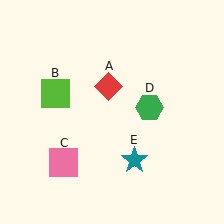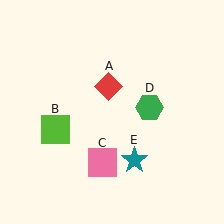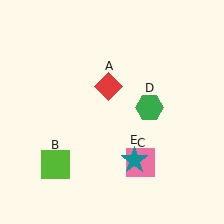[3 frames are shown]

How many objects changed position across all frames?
2 objects changed position: lime square (object B), pink square (object C).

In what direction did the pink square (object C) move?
The pink square (object C) moved right.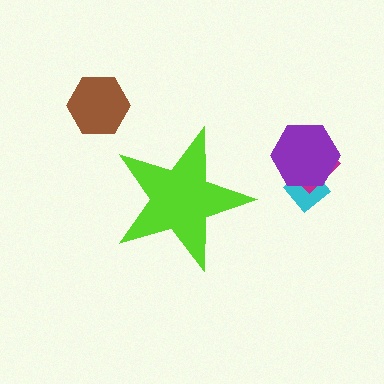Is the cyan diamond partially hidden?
No, the cyan diamond is fully visible.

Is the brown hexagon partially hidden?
No, the brown hexagon is fully visible.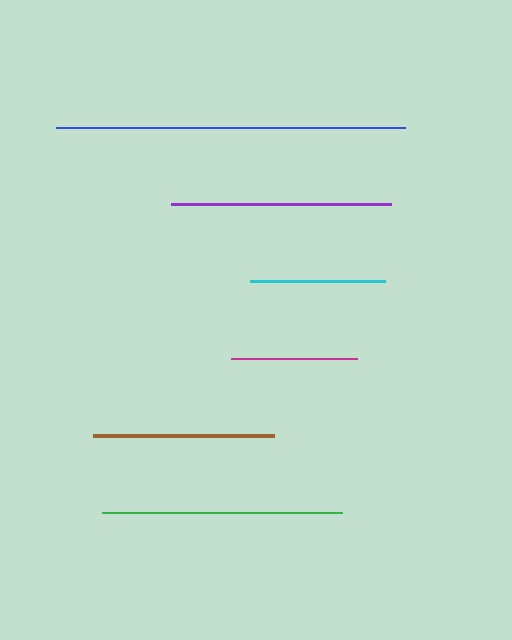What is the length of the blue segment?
The blue segment is approximately 348 pixels long.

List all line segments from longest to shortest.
From longest to shortest: blue, green, purple, brown, cyan, magenta.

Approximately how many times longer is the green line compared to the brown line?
The green line is approximately 1.3 times the length of the brown line.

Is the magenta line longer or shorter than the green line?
The green line is longer than the magenta line.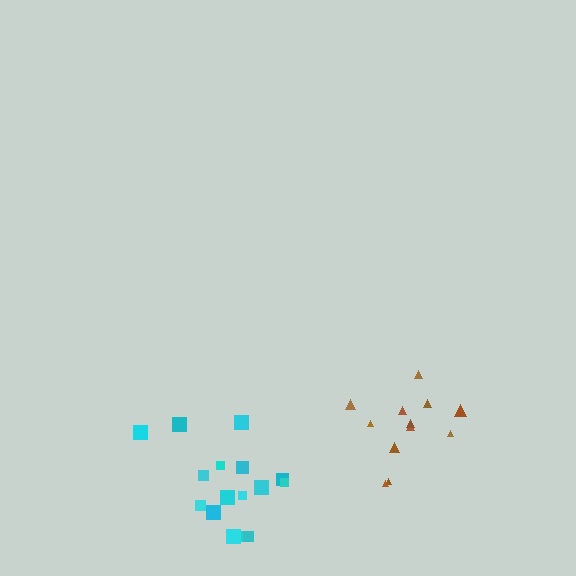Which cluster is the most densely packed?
Brown.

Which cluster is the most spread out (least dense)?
Cyan.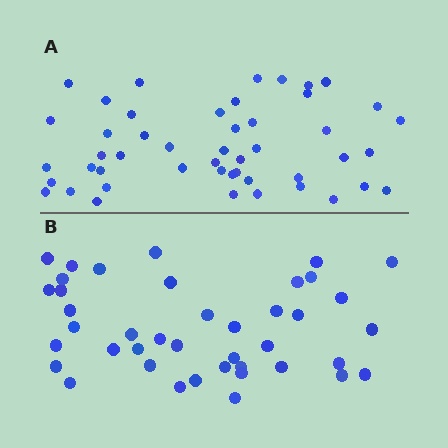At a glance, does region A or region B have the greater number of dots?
Region A (the top region) has more dots.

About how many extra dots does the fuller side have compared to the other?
Region A has roughly 8 or so more dots than region B.